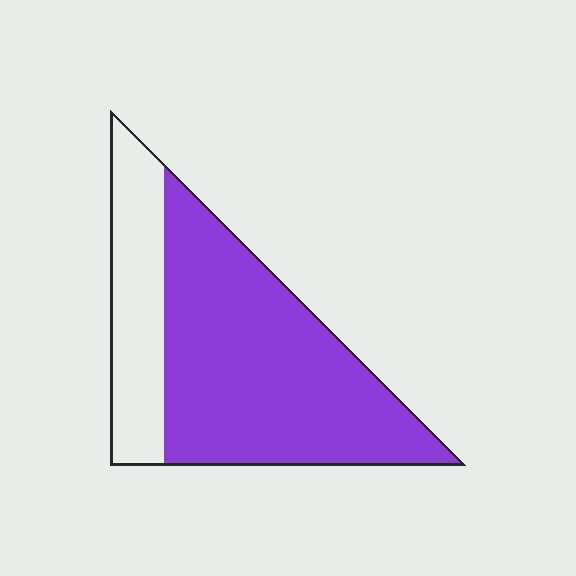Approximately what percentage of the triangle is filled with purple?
Approximately 70%.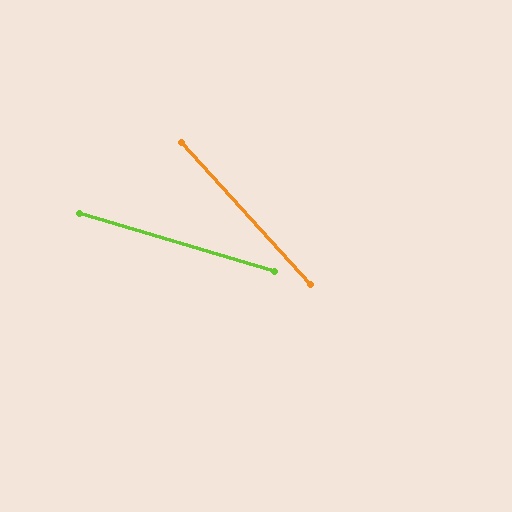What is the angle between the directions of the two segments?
Approximately 31 degrees.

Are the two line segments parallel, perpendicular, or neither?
Neither parallel nor perpendicular — they differ by about 31°.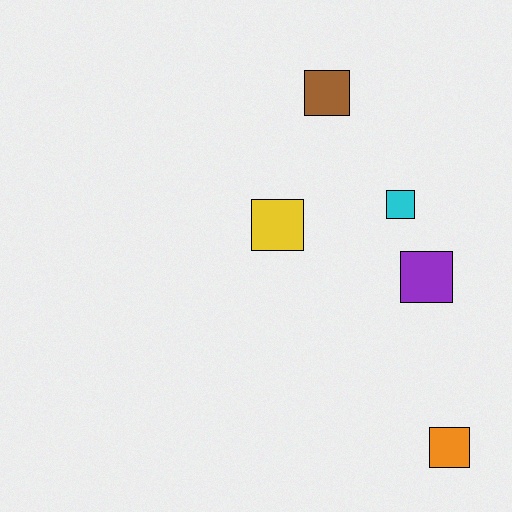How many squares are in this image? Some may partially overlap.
There are 5 squares.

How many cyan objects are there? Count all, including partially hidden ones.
There is 1 cyan object.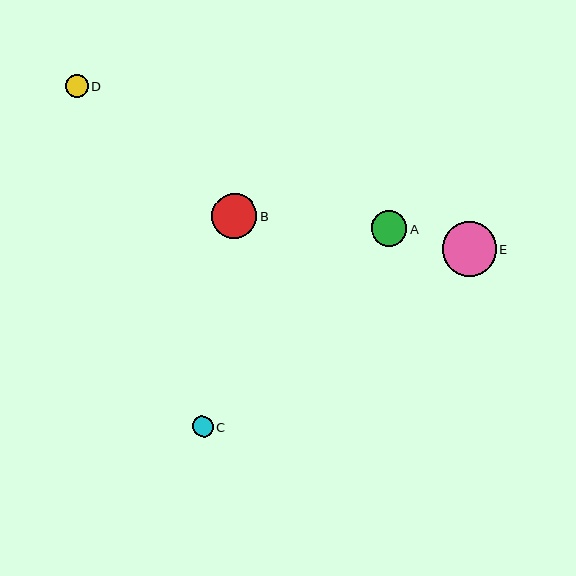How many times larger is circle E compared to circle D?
Circle E is approximately 2.4 times the size of circle D.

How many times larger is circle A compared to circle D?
Circle A is approximately 1.5 times the size of circle D.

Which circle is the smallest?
Circle C is the smallest with a size of approximately 21 pixels.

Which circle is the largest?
Circle E is the largest with a size of approximately 54 pixels.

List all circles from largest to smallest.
From largest to smallest: E, B, A, D, C.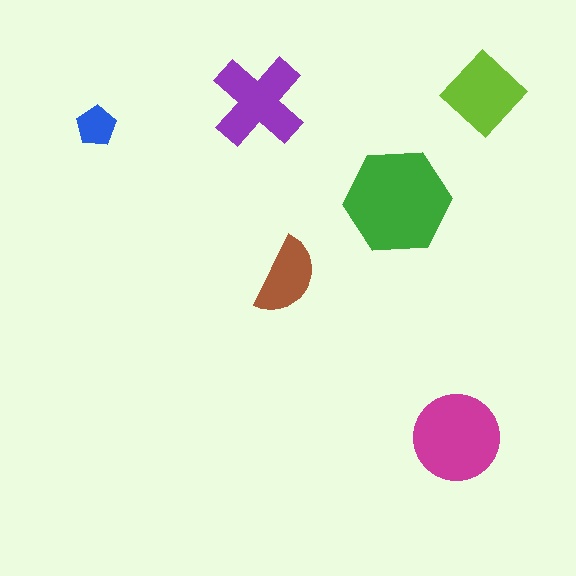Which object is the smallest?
The blue pentagon.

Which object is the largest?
The green hexagon.